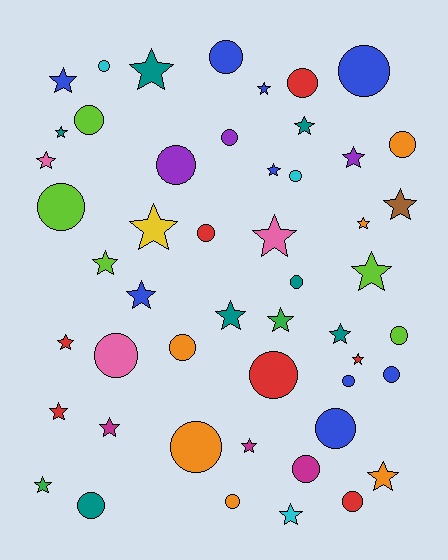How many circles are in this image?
There are 24 circles.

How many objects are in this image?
There are 50 objects.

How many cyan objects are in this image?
There are 3 cyan objects.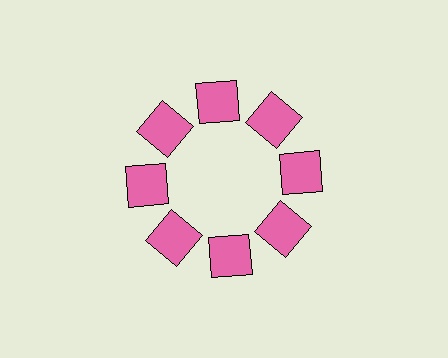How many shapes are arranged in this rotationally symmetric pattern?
There are 8 shapes, arranged in 8 groups of 1.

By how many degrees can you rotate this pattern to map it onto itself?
The pattern maps onto itself every 45 degrees of rotation.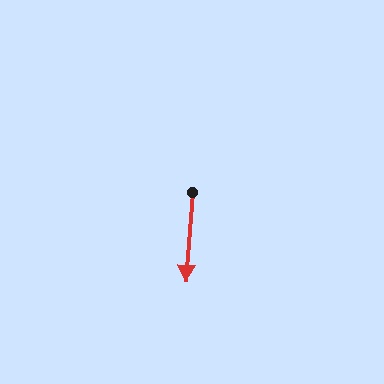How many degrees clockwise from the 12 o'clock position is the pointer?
Approximately 184 degrees.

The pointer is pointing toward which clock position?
Roughly 6 o'clock.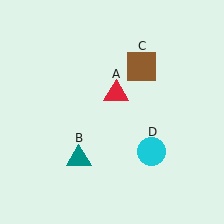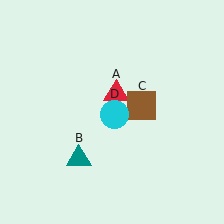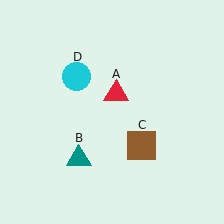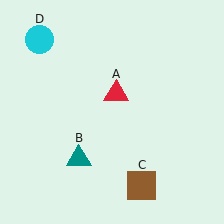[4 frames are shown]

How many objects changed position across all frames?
2 objects changed position: brown square (object C), cyan circle (object D).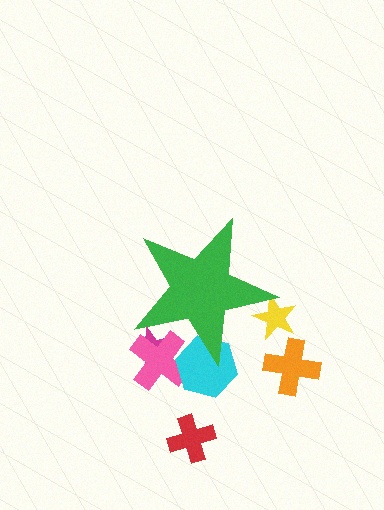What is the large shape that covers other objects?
A green star.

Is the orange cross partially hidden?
No, the orange cross is fully visible.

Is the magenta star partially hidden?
Yes, the magenta star is partially hidden behind the green star.